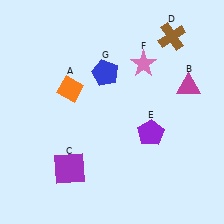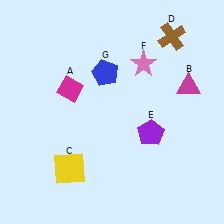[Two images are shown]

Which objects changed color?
A changed from orange to magenta. C changed from purple to yellow.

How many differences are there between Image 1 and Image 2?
There are 2 differences between the two images.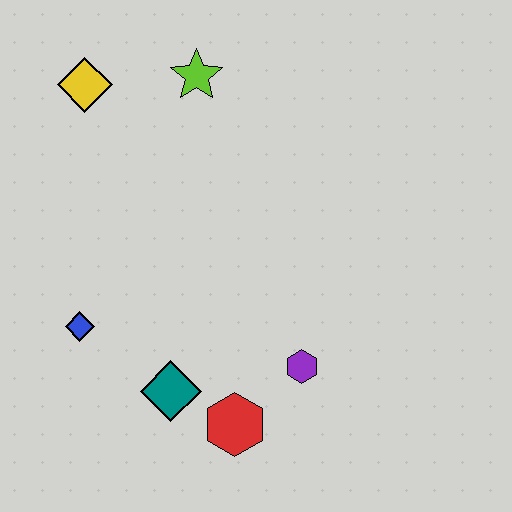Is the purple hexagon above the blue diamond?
No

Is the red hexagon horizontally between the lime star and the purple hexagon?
Yes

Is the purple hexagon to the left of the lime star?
No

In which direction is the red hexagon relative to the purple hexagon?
The red hexagon is to the left of the purple hexagon.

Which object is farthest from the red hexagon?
The yellow diamond is farthest from the red hexagon.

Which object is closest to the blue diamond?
The teal diamond is closest to the blue diamond.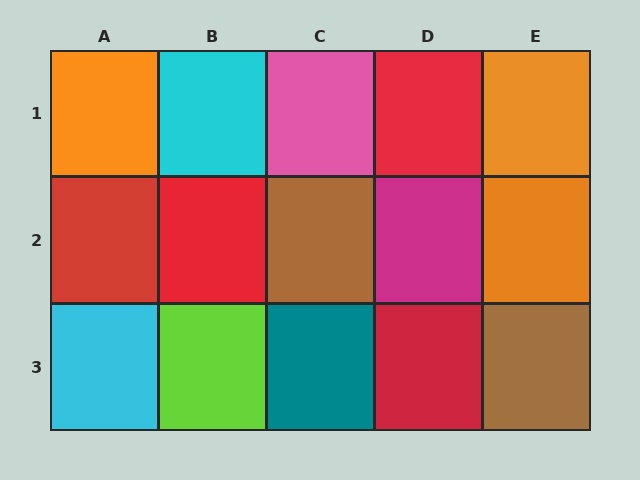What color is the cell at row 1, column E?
Orange.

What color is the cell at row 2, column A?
Red.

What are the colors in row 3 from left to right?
Cyan, lime, teal, red, brown.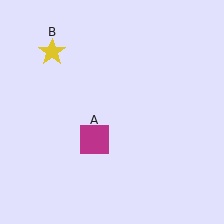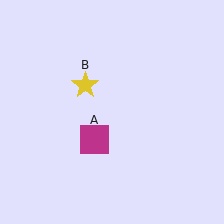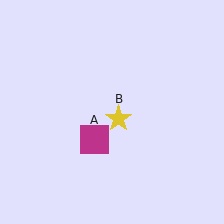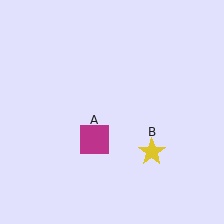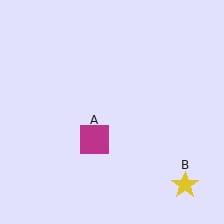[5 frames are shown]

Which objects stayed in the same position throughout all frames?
Magenta square (object A) remained stationary.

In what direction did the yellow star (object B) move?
The yellow star (object B) moved down and to the right.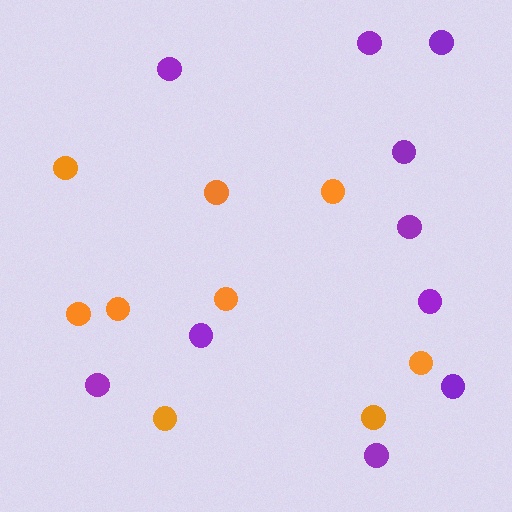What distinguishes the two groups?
There are 2 groups: one group of purple circles (10) and one group of orange circles (9).